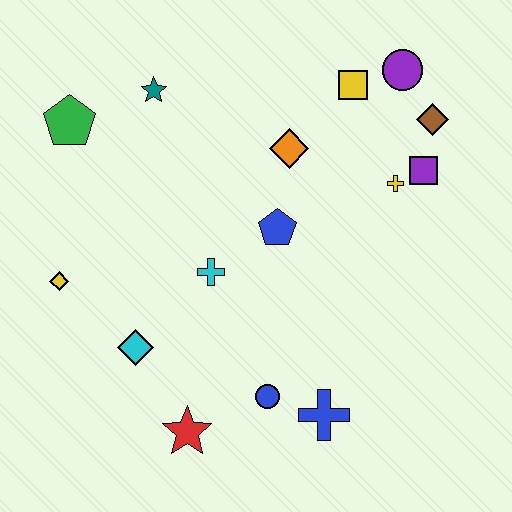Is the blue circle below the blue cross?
No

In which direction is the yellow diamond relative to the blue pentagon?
The yellow diamond is to the left of the blue pentagon.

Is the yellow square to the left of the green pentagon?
No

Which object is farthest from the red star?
The purple circle is farthest from the red star.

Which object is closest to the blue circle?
The blue cross is closest to the blue circle.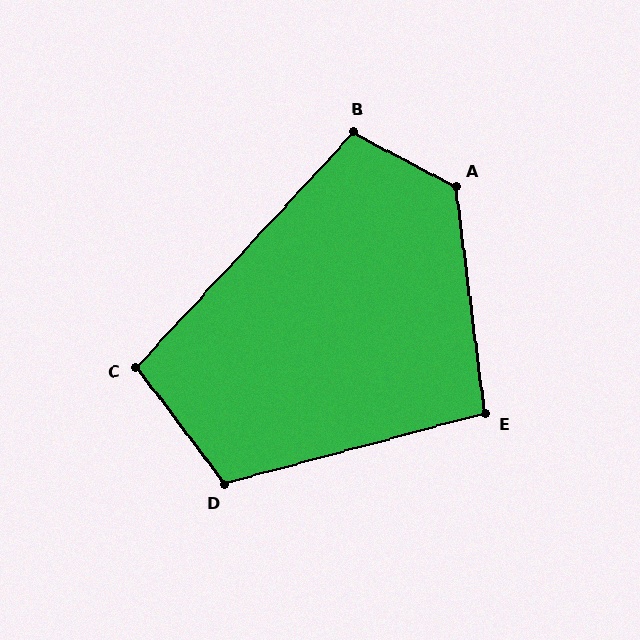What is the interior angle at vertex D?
Approximately 112 degrees (obtuse).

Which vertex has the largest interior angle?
A, at approximately 125 degrees.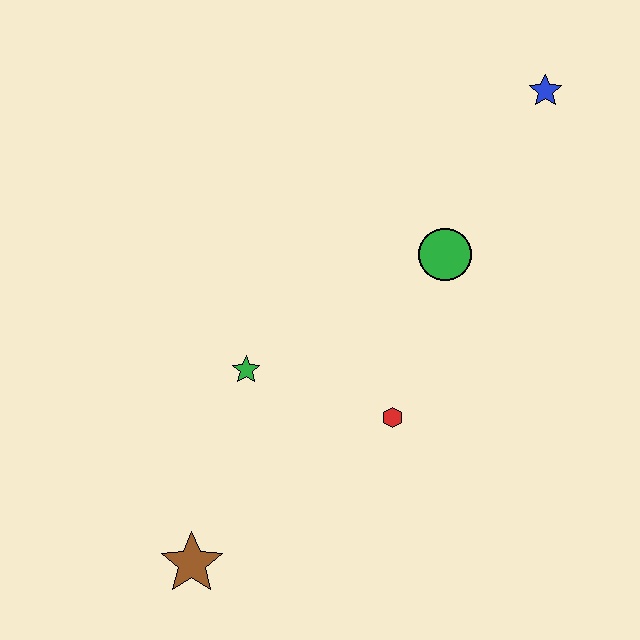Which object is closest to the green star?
The red hexagon is closest to the green star.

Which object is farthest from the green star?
The blue star is farthest from the green star.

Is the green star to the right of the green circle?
No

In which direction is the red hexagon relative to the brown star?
The red hexagon is to the right of the brown star.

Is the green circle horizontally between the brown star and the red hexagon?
No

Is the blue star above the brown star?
Yes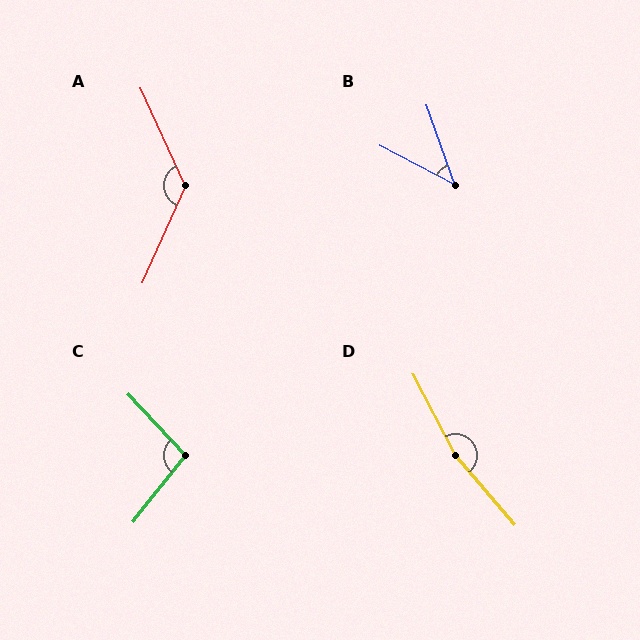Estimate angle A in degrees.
Approximately 131 degrees.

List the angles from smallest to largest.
B (42°), C (98°), A (131°), D (167°).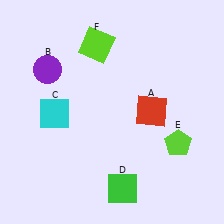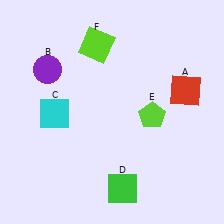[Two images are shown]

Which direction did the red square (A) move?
The red square (A) moved right.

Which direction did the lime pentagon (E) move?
The lime pentagon (E) moved up.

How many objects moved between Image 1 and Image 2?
2 objects moved between the two images.